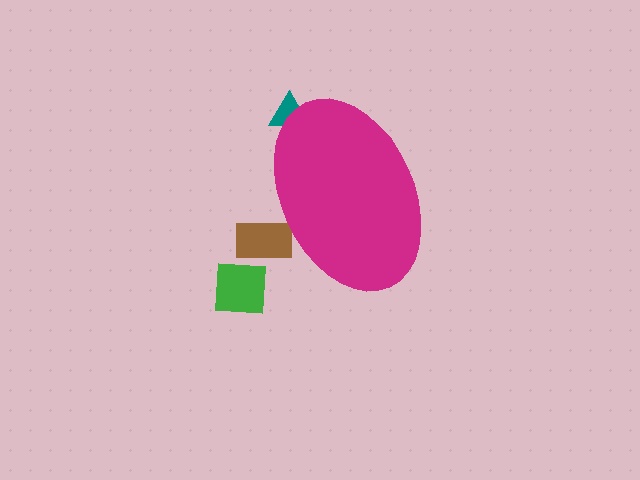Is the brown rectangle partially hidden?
Yes, the brown rectangle is partially hidden behind the magenta ellipse.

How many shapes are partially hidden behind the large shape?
2 shapes are partially hidden.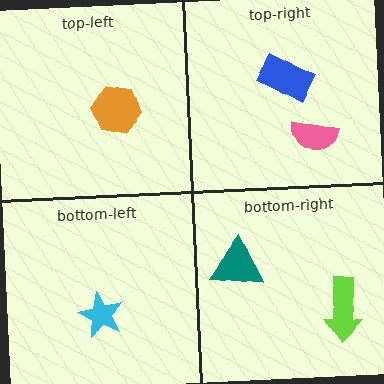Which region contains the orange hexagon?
The top-left region.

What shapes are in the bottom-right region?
The teal triangle, the lime arrow.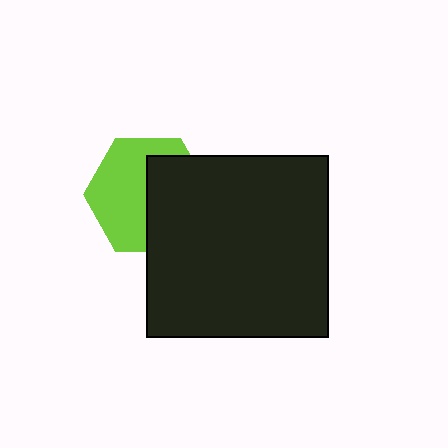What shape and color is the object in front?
The object in front is a black square.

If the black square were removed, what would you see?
You would see the complete lime hexagon.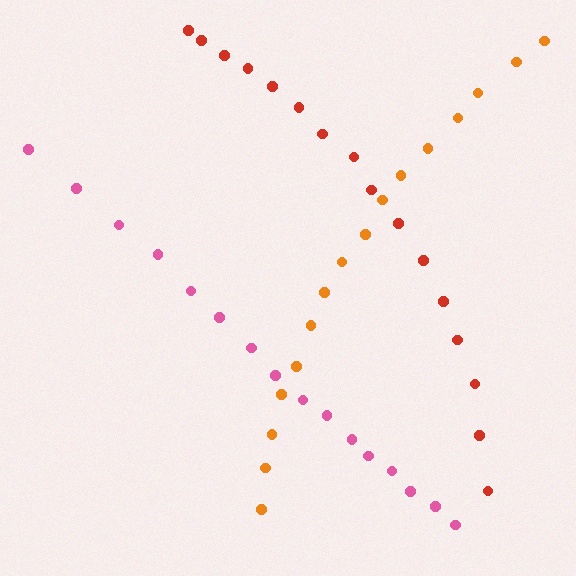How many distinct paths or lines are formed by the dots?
There are 3 distinct paths.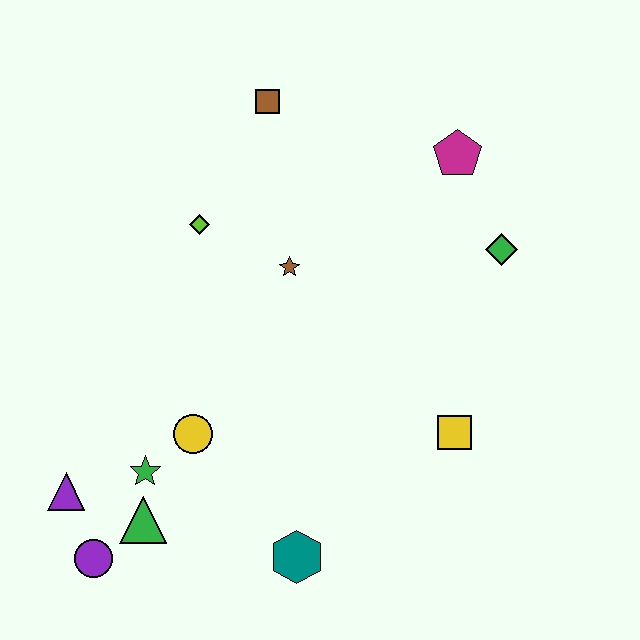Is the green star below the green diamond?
Yes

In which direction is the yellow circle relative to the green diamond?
The yellow circle is to the left of the green diamond.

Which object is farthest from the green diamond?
The purple circle is farthest from the green diamond.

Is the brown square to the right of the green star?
Yes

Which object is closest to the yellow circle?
The green star is closest to the yellow circle.